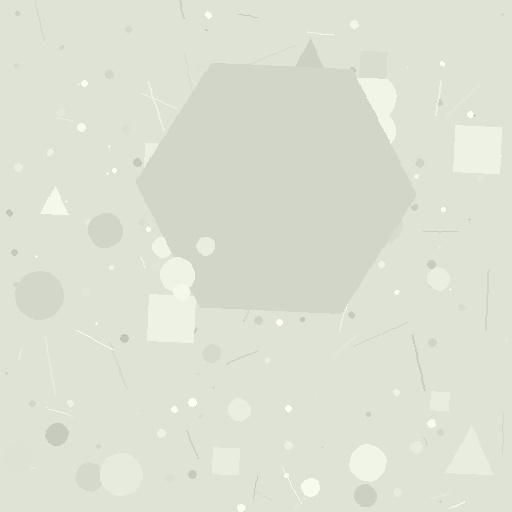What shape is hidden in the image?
A hexagon is hidden in the image.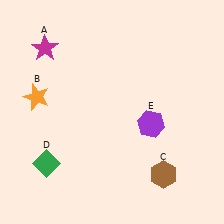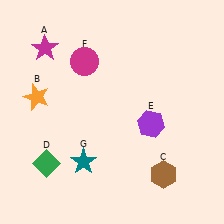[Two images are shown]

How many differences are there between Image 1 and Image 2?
There are 2 differences between the two images.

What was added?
A magenta circle (F), a teal star (G) were added in Image 2.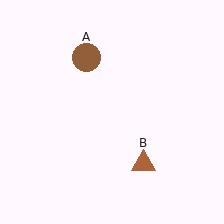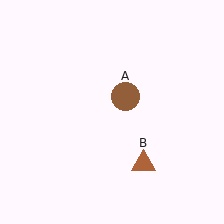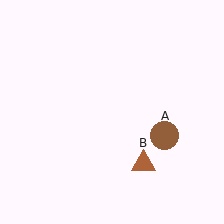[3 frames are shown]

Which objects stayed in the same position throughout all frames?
Brown triangle (object B) remained stationary.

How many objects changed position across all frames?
1 object changed position: brown circle (object A).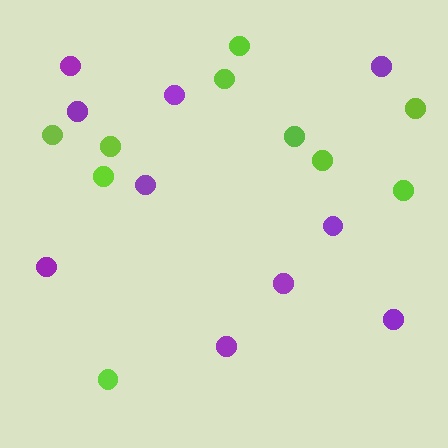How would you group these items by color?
There are 2 groups: one group of lime circles (10) and one group of purple circles (10).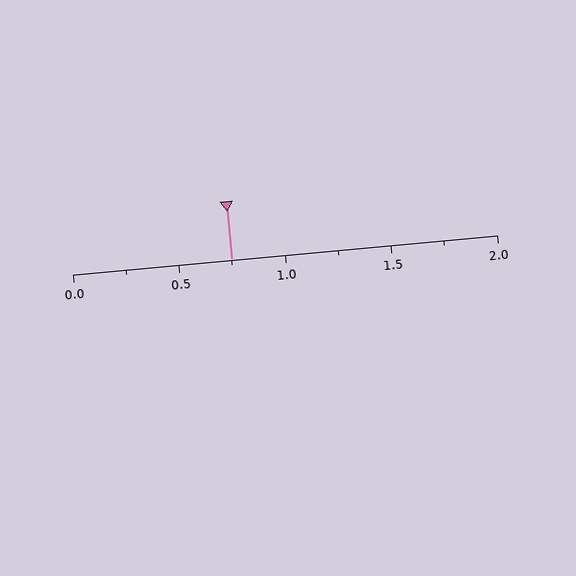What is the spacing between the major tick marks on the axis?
The major ticks are spaced 0.5 apart.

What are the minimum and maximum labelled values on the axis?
The axis runs from 0.0 to 2.0.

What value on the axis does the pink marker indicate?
The marker indicates approximately 0.75.